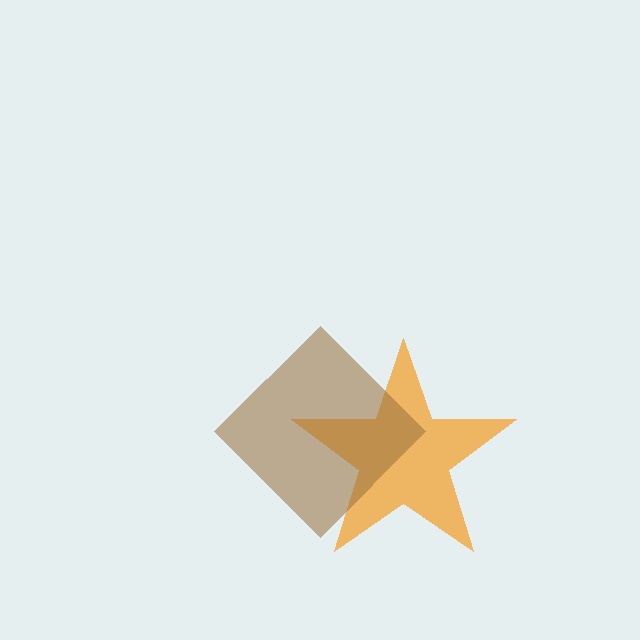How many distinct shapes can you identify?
There are 2 distinct shapes: an orange star, a brown diamond.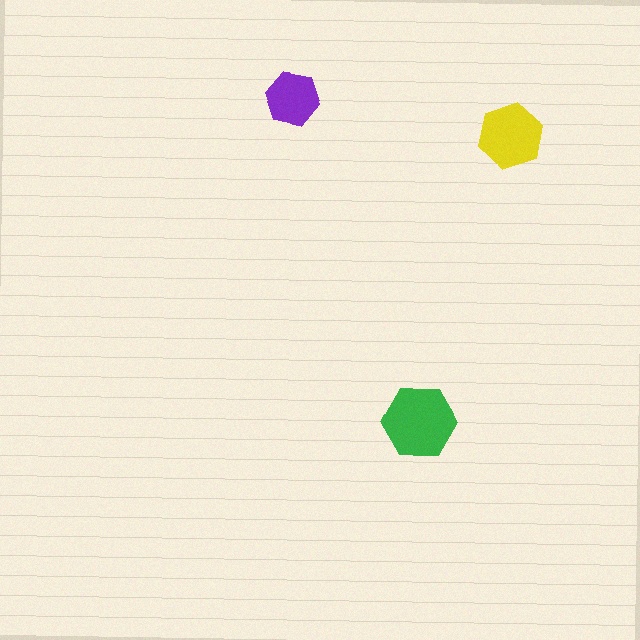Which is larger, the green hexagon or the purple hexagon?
The green one.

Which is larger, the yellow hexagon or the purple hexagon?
The yellow one.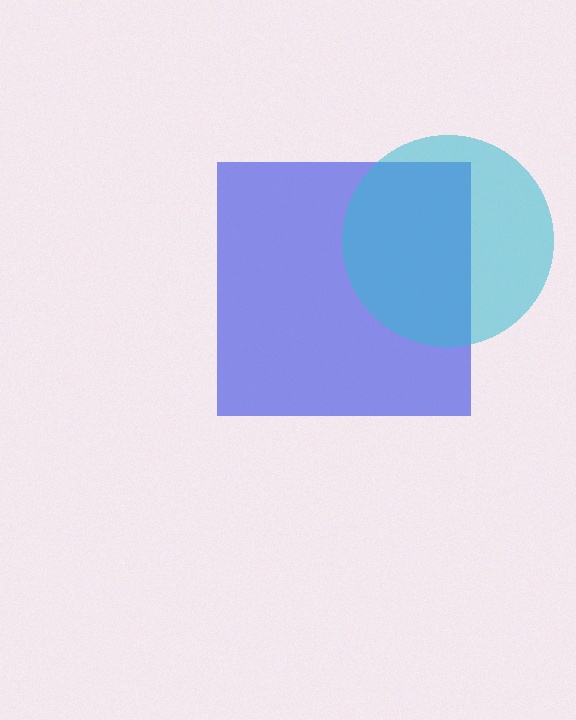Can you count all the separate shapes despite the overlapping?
Yes, there are 2 separate shapes.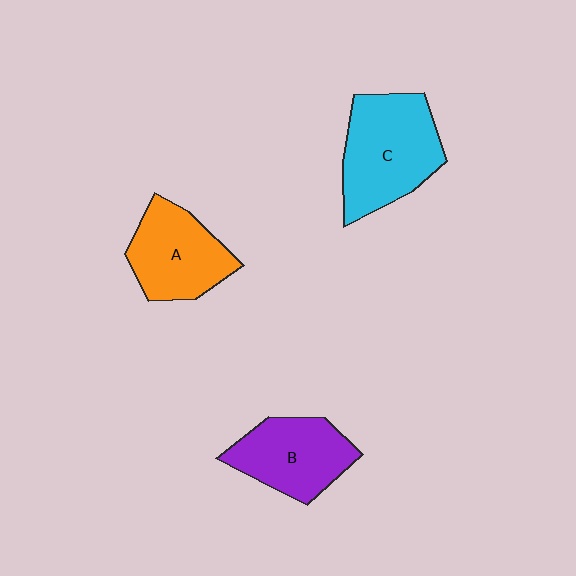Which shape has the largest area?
Shape C (cyan).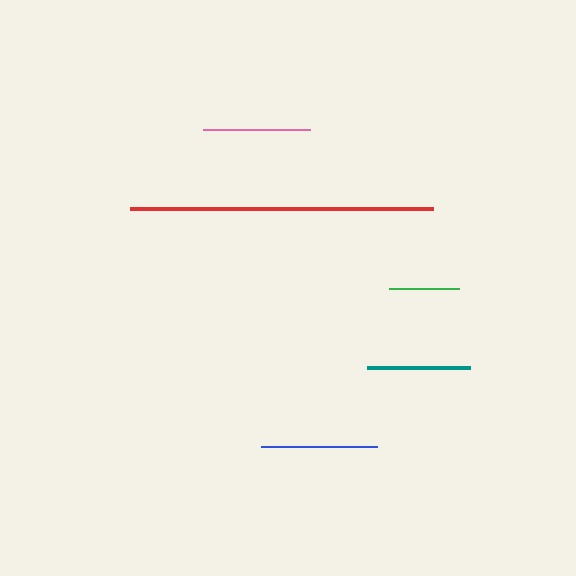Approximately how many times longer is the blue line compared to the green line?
The blue line is approximately 1.6 times the length of the green line.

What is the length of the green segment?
The green segment is approximately 70 pixels long.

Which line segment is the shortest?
The green line is the shortest at approximately 70 pixels.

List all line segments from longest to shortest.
From longest to shortest: red, blue, pink, teal, green.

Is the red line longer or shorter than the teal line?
The red line is longer than the teal line.